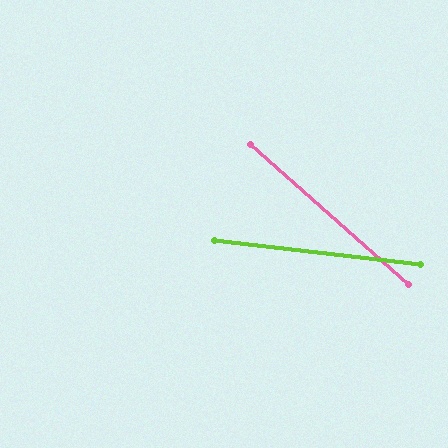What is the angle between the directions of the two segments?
Approximately 35 degrees.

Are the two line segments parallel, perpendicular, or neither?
Neither parallel nor perpendicular — they differ by about 35°.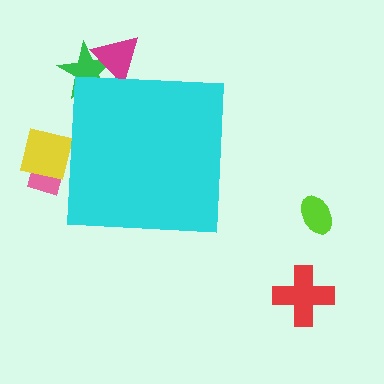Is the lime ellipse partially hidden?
No, the lime ellipse is fully visible.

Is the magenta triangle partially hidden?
Yes, the magenta triangle is partially hidden behind the cyan square.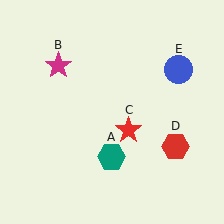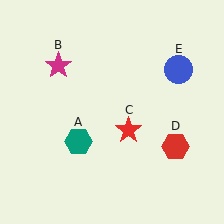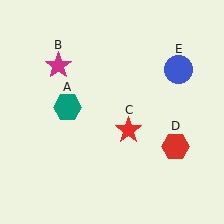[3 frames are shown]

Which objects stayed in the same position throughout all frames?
Magenta star (object B) and red star (object C) and red hexagon (object D) and blue circle (object E) remained stationary.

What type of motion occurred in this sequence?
The teal hexagon (object A) rotated clockwise around the center of the scene.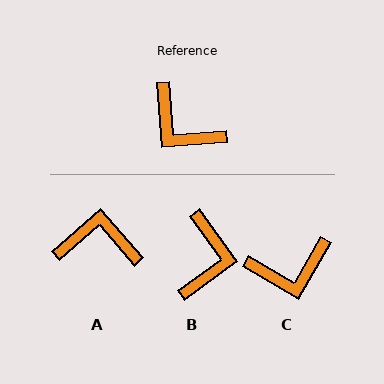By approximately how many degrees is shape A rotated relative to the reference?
Approximately 144 degrees clockwise.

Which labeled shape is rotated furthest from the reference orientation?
A, about 144 degrees away.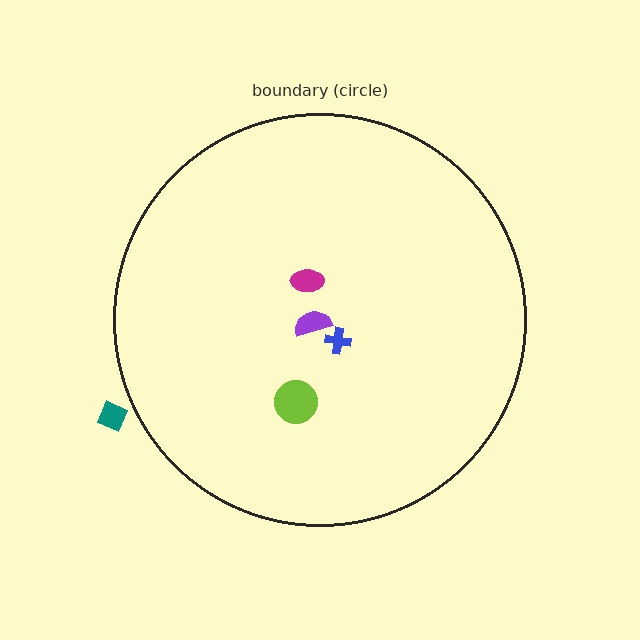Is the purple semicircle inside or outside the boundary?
Inside.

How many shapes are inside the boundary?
4 inside, 1 outside.